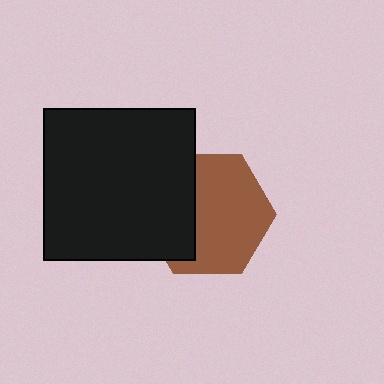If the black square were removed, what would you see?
You would see the complete brown hexagon.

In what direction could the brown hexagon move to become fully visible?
The brown hexagon could move right. That would shift it out from behind the black square entirely.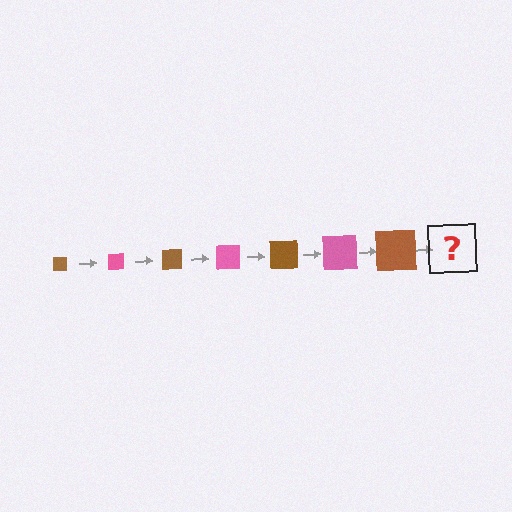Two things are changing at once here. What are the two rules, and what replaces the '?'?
The two rules are that the square grows larger each step and the color cycles through brown and pink. The '?' should be a pink square, larger than the previous one.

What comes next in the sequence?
The next element should be a pink square, larger than the previous one.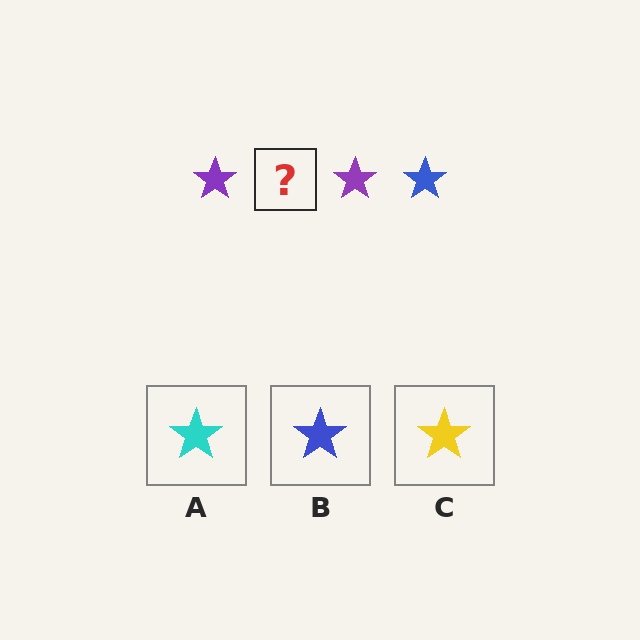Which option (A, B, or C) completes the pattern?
B.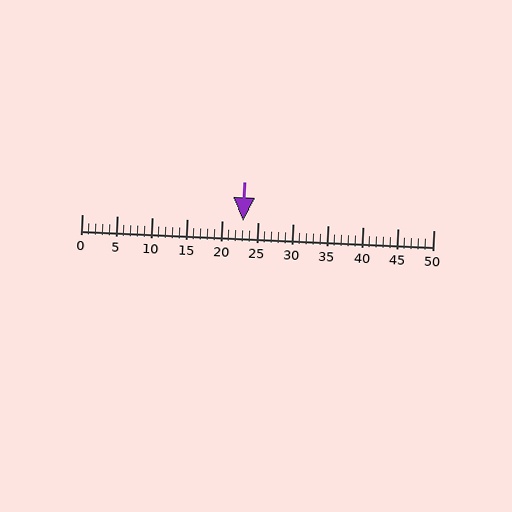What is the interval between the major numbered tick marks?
The major tick marks are spaced 5 units apart.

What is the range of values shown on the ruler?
The ruler shows values from 0 to 50.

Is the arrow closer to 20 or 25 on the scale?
The arrow is closer to 25.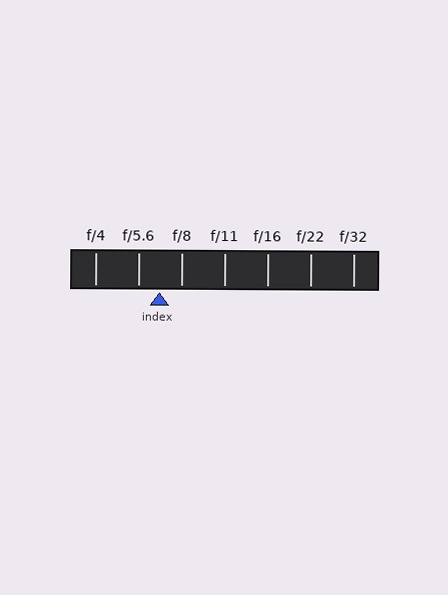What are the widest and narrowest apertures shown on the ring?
The widest aperture shown is f/4 and the narrowest is f/32.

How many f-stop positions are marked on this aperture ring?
There are 7 f-stop positions marked.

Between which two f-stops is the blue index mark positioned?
The index mark is between f/5.6 and f/8.